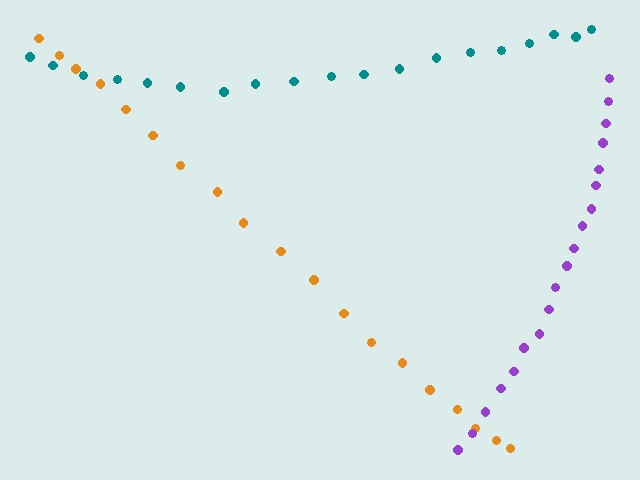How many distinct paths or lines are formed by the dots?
There are 3 distinct paths.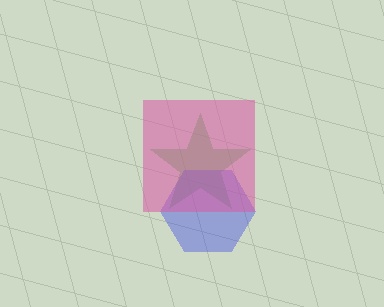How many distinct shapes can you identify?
There are 3 distinct shapes: a green star, a blue hexagon, a pink square.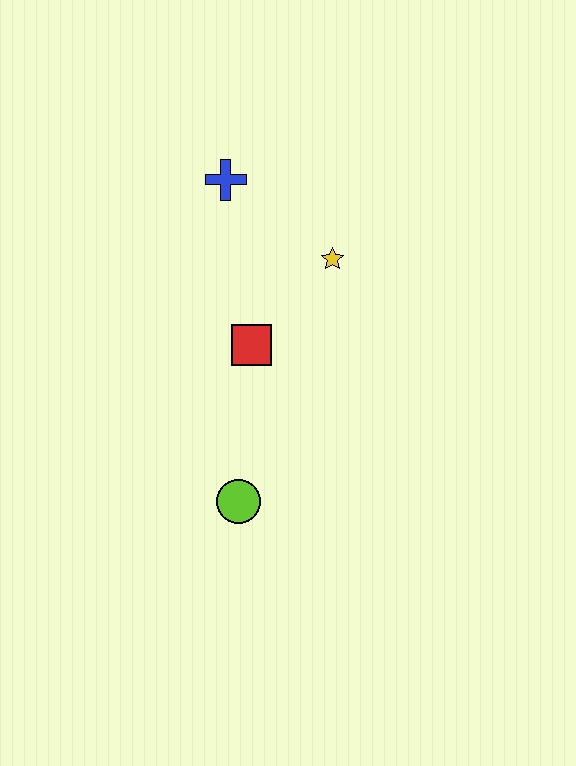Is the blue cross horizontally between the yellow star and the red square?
No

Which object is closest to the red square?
The yellow star is closest to the red square.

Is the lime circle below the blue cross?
Yes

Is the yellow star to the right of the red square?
Yes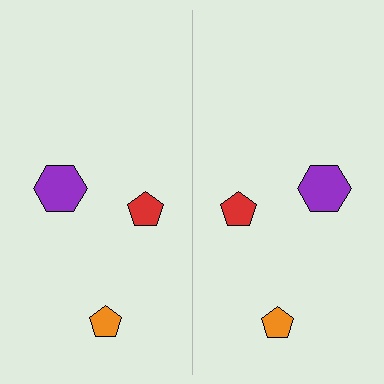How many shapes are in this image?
There are 6 shapes in this image.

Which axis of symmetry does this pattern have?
The pattern has a vertical axis of symmetry running through the center of the image.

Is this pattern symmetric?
Yes, this pattern has bilateral (reflection) symmetry.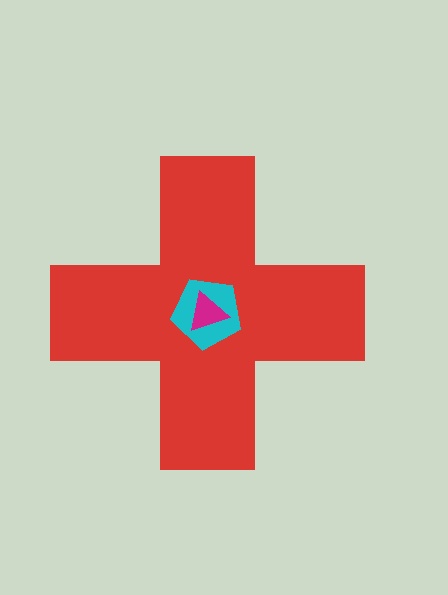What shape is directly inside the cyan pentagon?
The magenta triangle.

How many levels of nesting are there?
3.